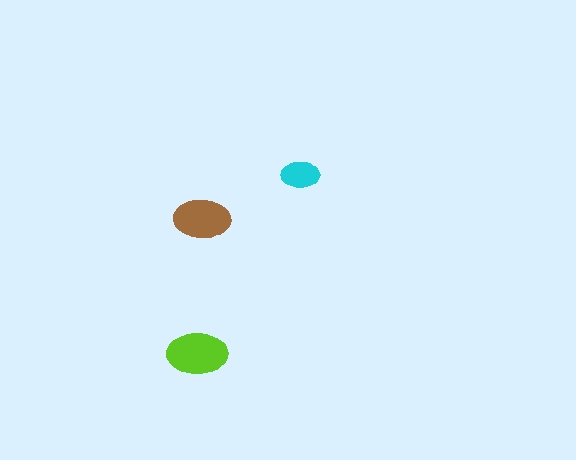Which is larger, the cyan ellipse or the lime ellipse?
The lime one.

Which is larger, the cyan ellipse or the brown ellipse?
The brown one.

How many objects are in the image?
There are 3 objects in the image.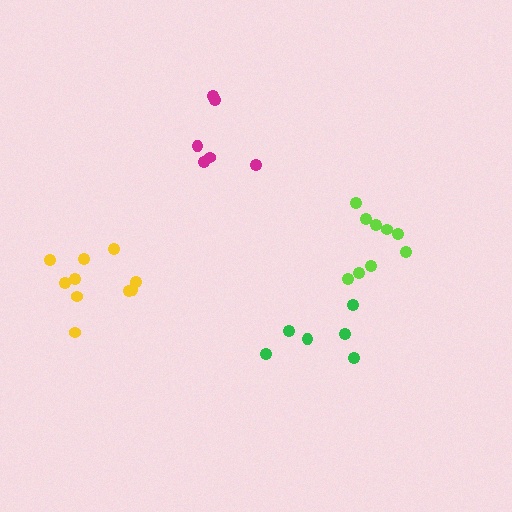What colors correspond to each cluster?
The clusters are colored: magenta, yellow, lime, green.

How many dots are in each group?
Group 1: 6 dots, Group 2: 10 dots, Group 3: 9 dots, Group 4: 6 dots (31 total).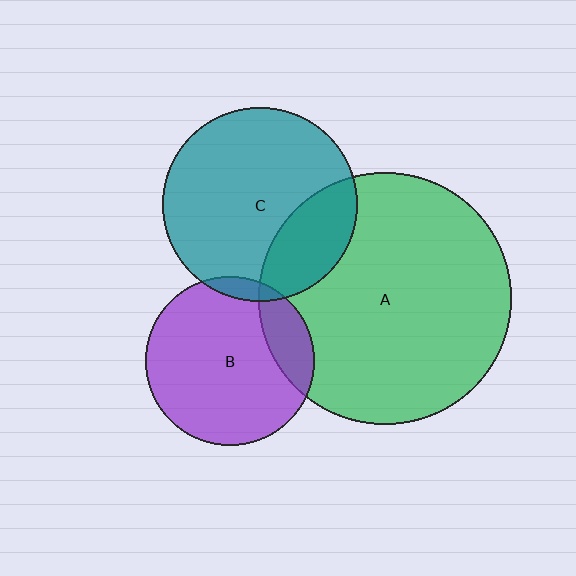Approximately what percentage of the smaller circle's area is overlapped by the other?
Approximately 25%.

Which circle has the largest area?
Circle A (green).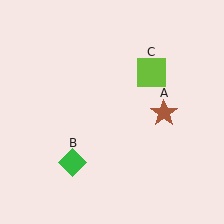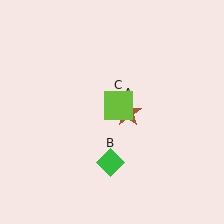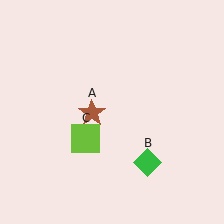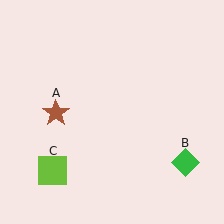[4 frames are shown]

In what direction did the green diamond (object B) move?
The green diamond (object B) moved right.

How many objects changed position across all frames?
3 objects changed position: brown star (object A), green diamond (object B), lime square (object C).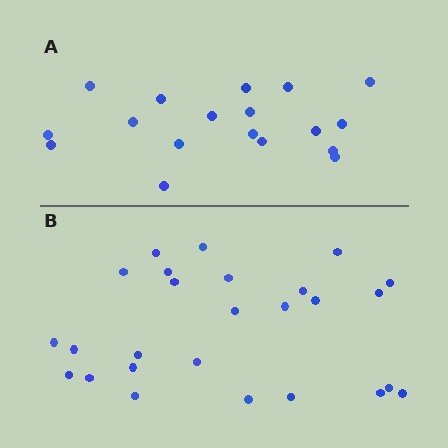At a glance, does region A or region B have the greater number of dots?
Region B (the bottom region) has more dots.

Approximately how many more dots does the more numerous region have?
Region B has roughly 8 or so more dots than region A.